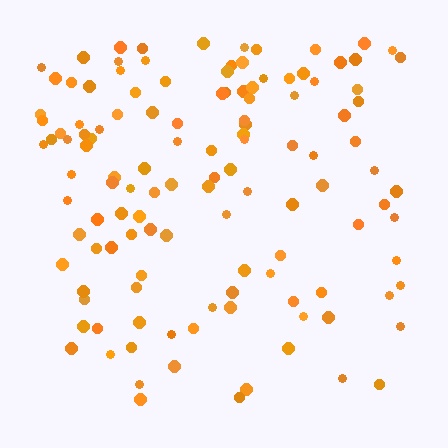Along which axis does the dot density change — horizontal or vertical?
Vertical.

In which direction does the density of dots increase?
From bottom to top, with the top side densest.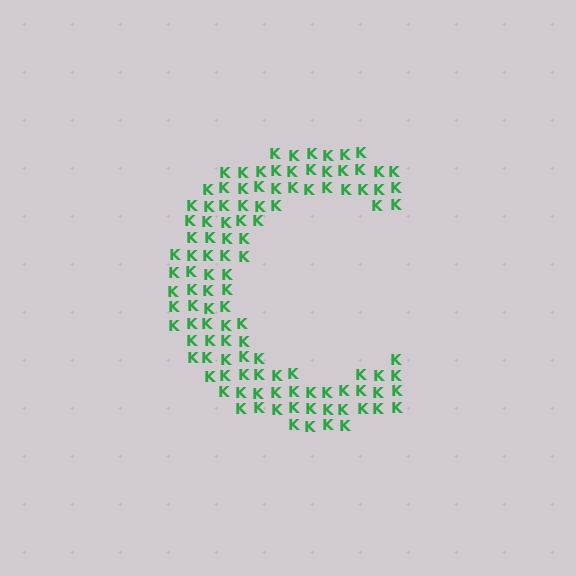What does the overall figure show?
The overall figure shows the letter C.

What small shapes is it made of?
It is made of small letter K's.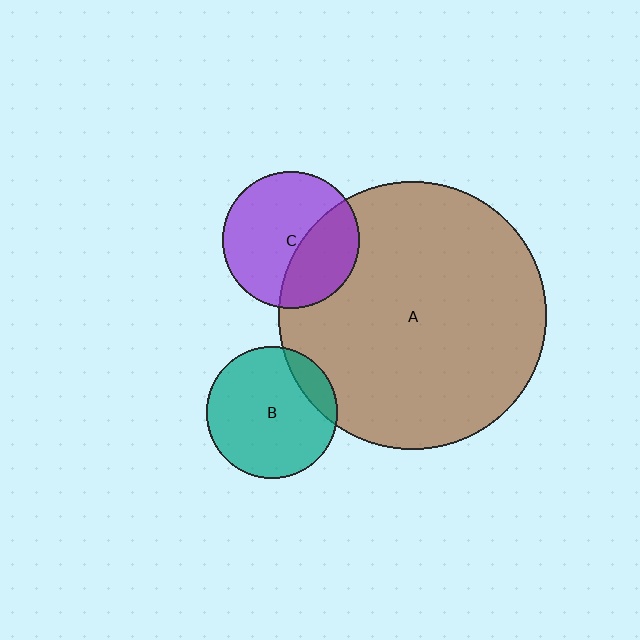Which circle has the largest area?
Circle A (brown).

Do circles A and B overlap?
Yes.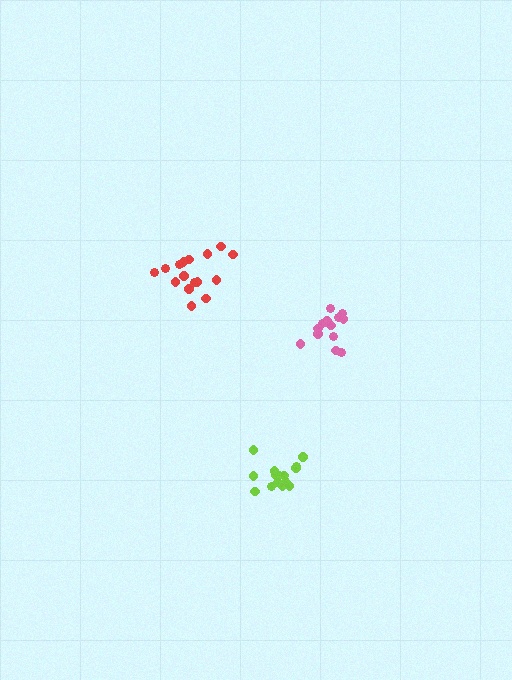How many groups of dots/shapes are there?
There are 3 groups.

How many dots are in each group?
Group 1: 15 dots, Group 2: 16 dots, Group 3: 14 dots (45 total).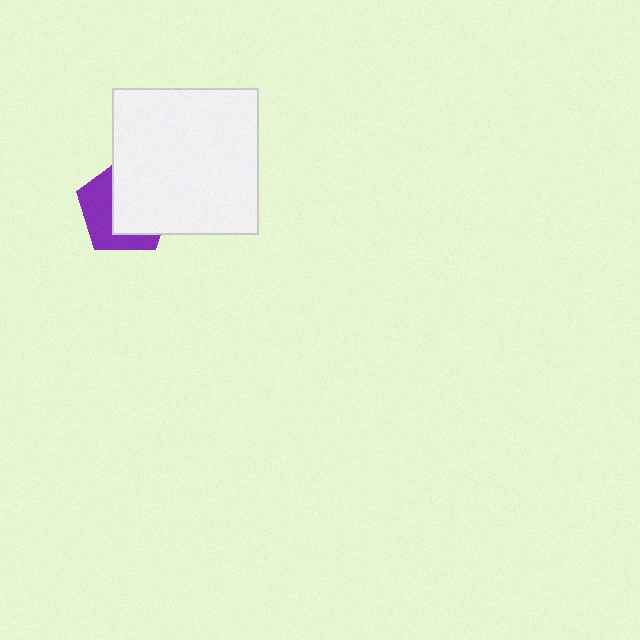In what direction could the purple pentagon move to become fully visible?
The purple pentagon could move left. That would shift it out from behind the white square entirely.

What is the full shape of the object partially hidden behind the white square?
The partially hidden object is a purple pentagon.